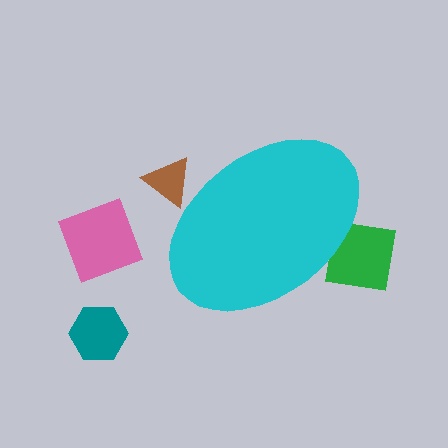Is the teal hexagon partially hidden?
No, the teal hexagon is fully visible.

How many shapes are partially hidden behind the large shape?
2 shapes are partially hidden.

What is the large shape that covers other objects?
A cyan ellipse.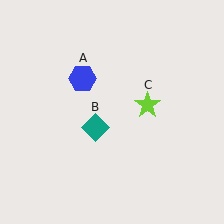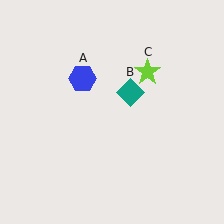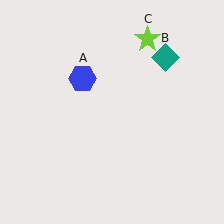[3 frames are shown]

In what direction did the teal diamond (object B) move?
The teal diamond (object B) moved up and to the right.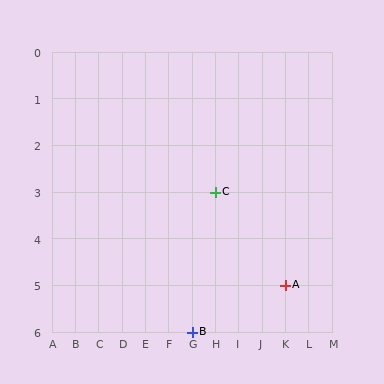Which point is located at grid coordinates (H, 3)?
Point C is at (H, 3).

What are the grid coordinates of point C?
Point C is at grid coordinates (H, 3).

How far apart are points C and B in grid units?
Points C and B are 1 column and 3 rows apart (about 3.2 grid units diagonally).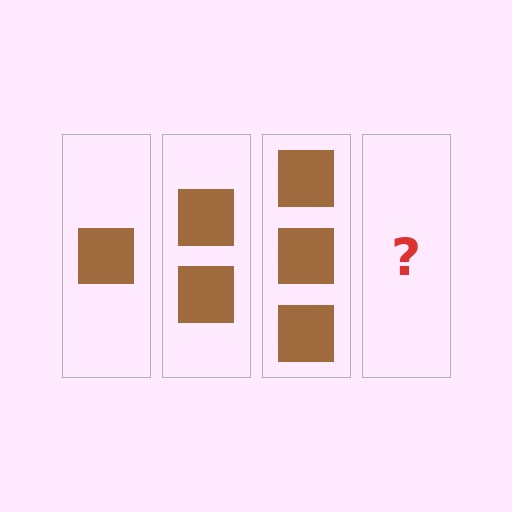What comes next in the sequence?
The next element should be 4 squares.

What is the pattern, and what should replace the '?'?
The pattern is that each step adds one more square. The '?' should be 4 squares.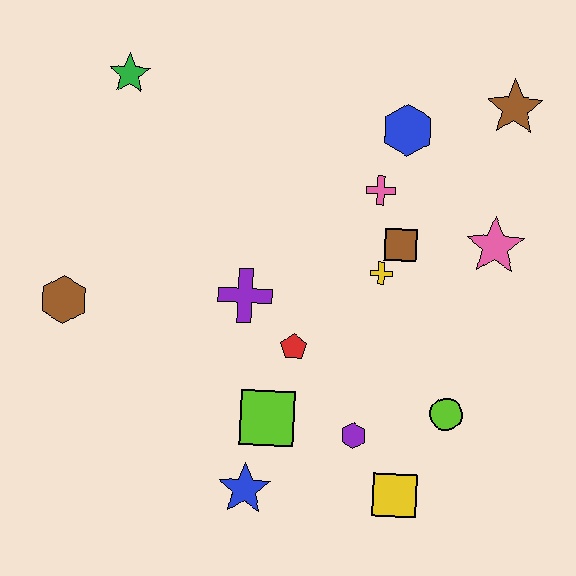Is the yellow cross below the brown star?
Yes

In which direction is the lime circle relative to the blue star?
The lime circle is to the right of the blue star.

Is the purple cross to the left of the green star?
No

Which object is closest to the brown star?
The blue hexagon is closest to the brown star.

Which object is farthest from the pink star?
The brown hexagon is farthest from the pink star.